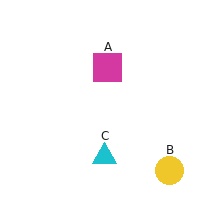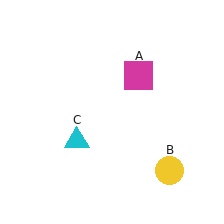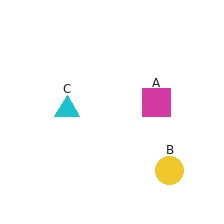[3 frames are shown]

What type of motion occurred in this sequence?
The magenta square (object A), cyan triangle (object C) rotated clockwise around the center of the scene.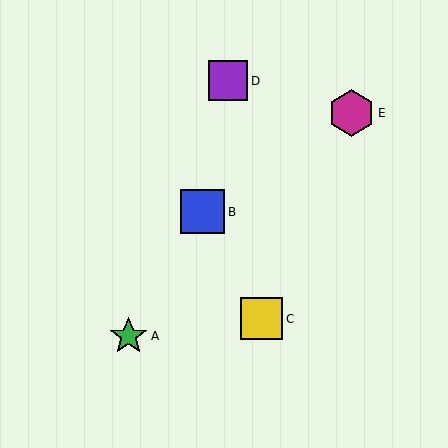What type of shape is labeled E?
Shape E is a magenta hexagon.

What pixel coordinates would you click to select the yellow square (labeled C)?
Click at (261, 319) to select the yellow square C.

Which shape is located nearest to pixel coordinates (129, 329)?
The green star (labeled A) at (129, 336) is nearest to that location.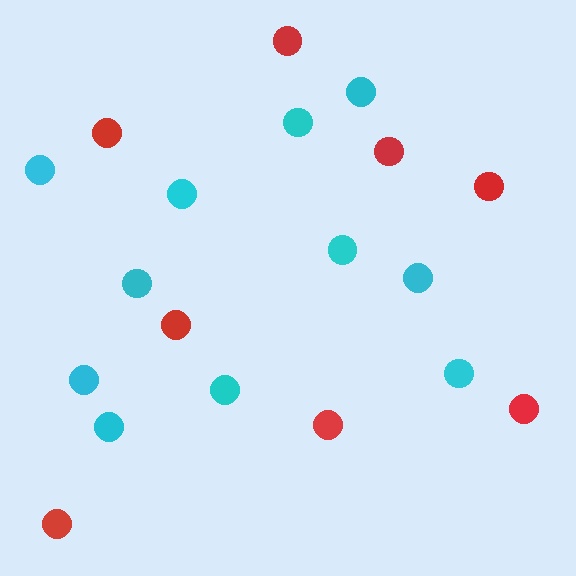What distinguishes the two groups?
There are 2 groups: one group of cyan circles (11) and one group of red circles (8).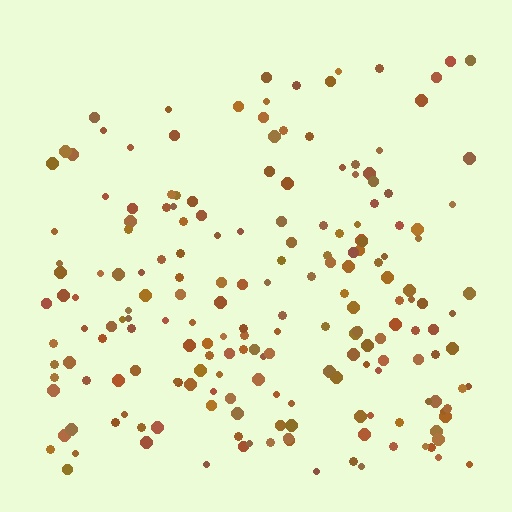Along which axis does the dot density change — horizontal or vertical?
Vertical.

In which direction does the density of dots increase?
From top to bottom, with the bottom side densest.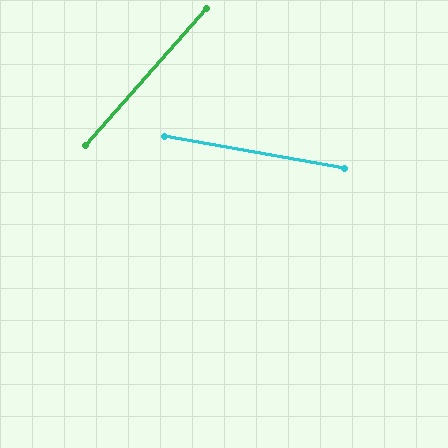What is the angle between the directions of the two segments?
Approximately 58 degrees.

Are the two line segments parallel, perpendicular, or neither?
Neither parallel nor perpendicular — they differ by about 58°.